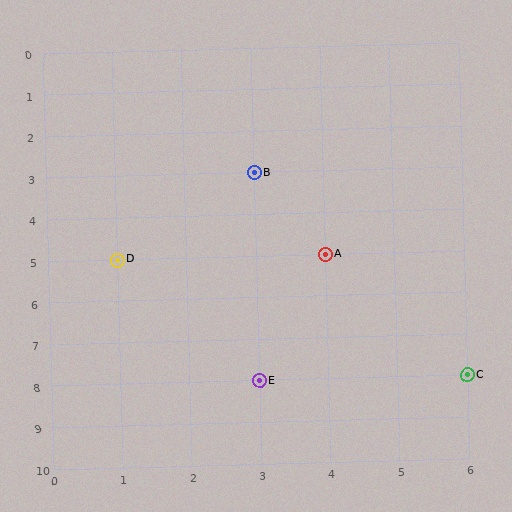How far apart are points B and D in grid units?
Points B and D are 2 columns and 2 rows apart (about 2.8 grid units diagonally).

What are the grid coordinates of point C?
Point C is at grid coordinates (6, 8).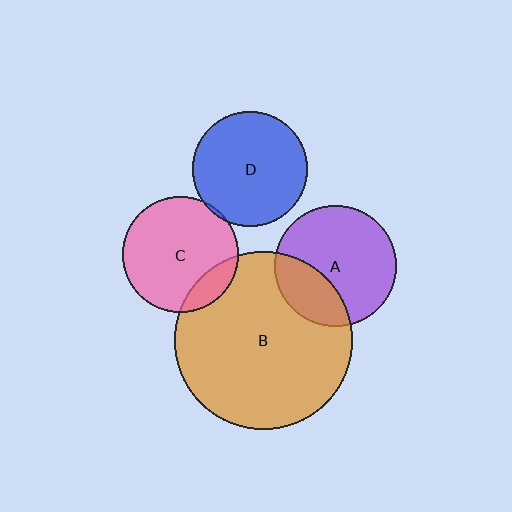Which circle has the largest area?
Circle B (orange).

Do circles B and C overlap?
Yes.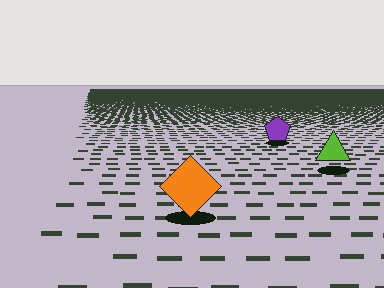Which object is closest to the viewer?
The orange diamond is closest. The texture marks near it are larger and more spread out.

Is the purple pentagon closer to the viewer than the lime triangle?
No. The lime triangle is closer — you can tell from the texture gradient: the ground texture is coarser near it.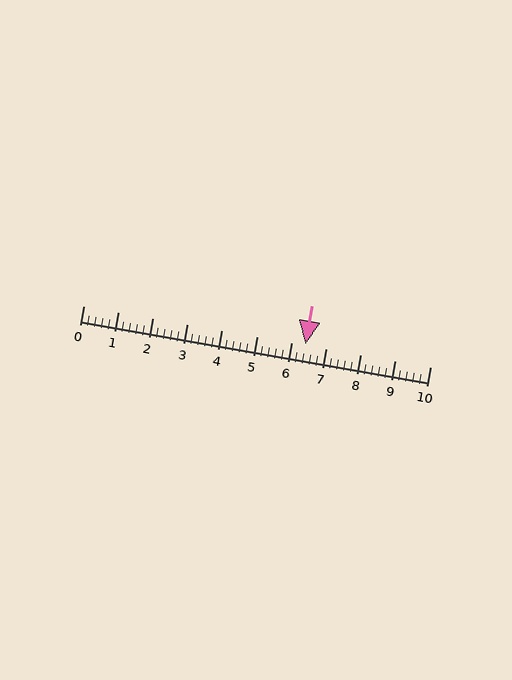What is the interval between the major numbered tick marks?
The major tick marks are spaced 1 units apart.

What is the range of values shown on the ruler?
The ruler shows values from 0 to 10.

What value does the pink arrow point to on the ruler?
The pink arrow points to approximately 6.4.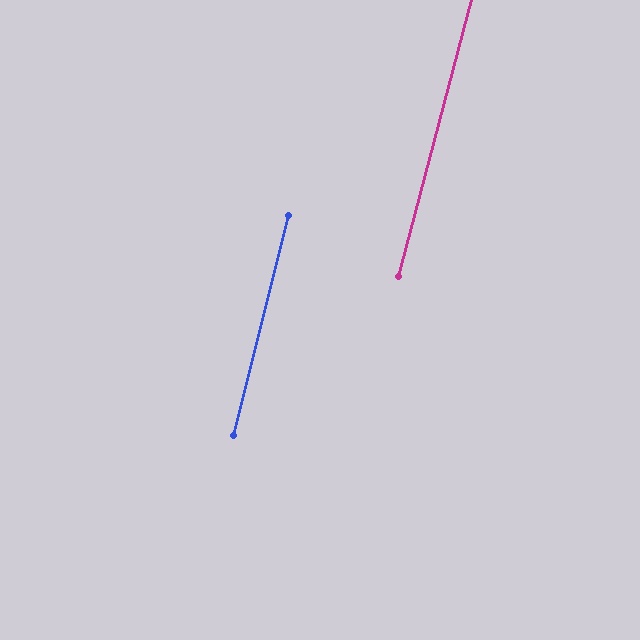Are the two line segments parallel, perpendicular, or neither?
Parallel — their directions differ by only 0.8°.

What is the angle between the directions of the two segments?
Approximately 1 degree.